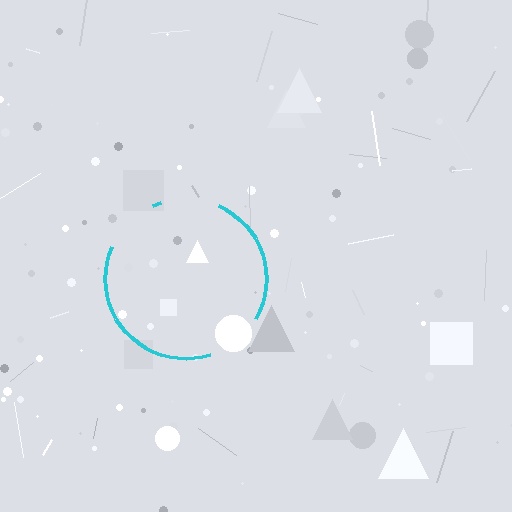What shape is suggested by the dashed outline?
The dashed outline suggests a circle.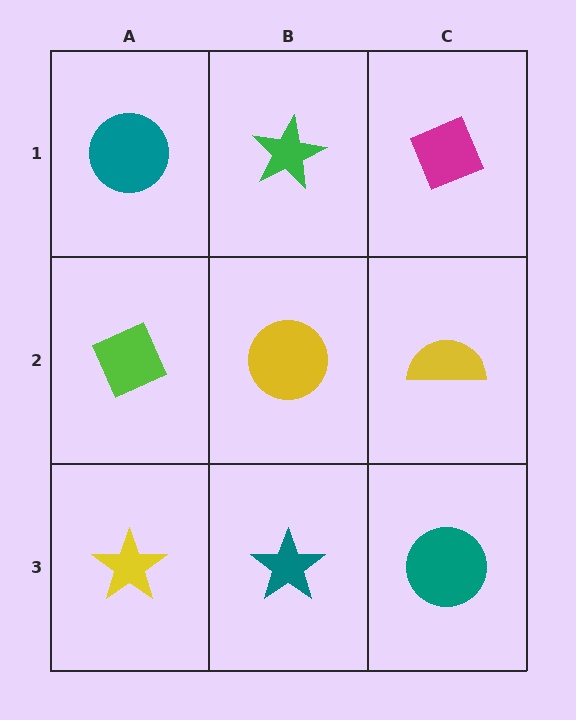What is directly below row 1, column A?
A lime diamond.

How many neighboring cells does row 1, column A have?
2.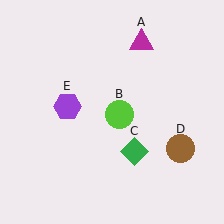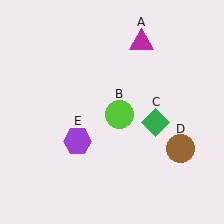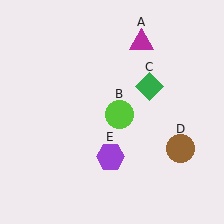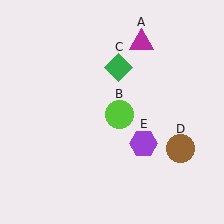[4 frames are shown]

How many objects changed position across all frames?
2 objects changed position: green diamond (object C), purple hexagon (object E).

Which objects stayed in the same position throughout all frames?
Magenta triangle (object A) and lime circle (object B) and brown circle (object D) remained stationary.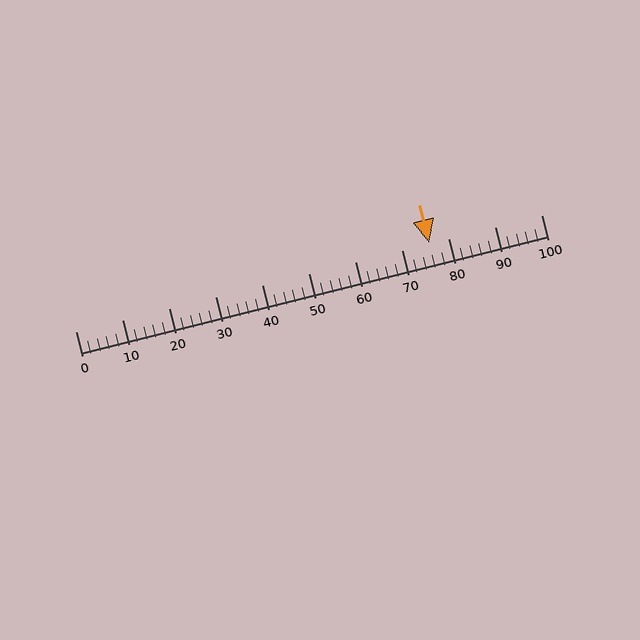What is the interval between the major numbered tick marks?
The major tick marks are spaced 10 units apart.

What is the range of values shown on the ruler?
The ruler shows values from 0 to 100.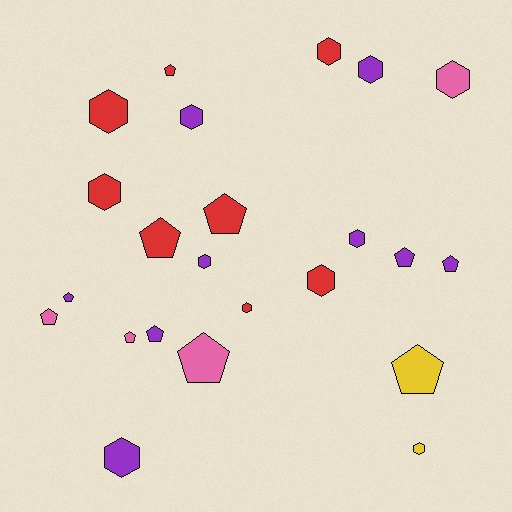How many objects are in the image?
There are 23 objects.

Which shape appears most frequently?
Hexagon, with 12 objects.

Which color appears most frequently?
Purple, with 9 objects.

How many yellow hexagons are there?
There is 1 yellow hexagon.